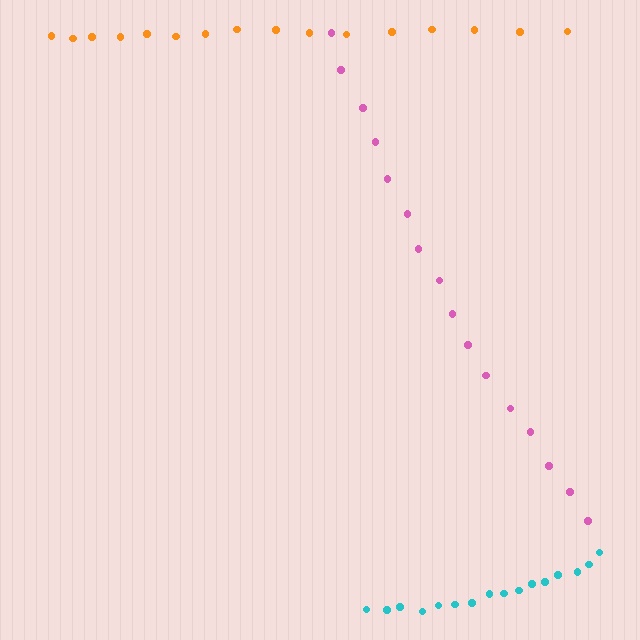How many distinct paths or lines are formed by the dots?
There are 3 distinct paths.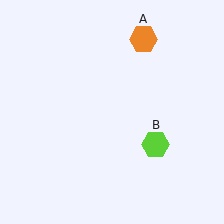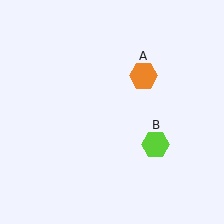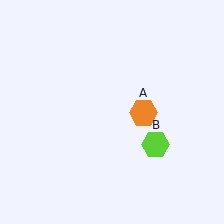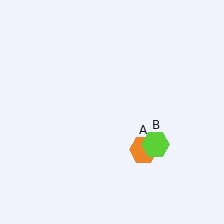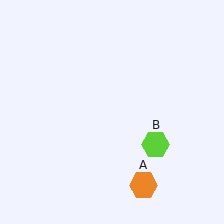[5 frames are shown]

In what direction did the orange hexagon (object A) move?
The orange hexagon (object A) moved down.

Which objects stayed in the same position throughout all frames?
Lime hexagon (object B) remained stationary.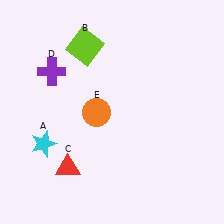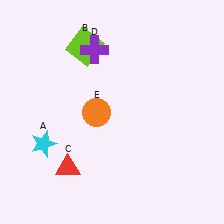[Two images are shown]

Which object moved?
The purple cross (D) moved right.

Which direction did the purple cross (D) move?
The purple cross (D) moved right.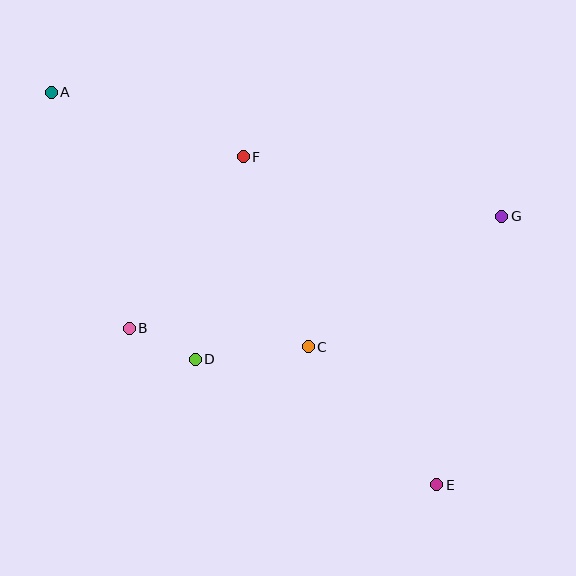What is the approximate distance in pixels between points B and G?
The distance between B and G is approximately 389 pixels.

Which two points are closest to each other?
Points B and D are closest to each other.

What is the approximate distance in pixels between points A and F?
The distance between A and F is approximately 203 pixels.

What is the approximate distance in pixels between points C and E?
The distance between C and E is approximately 189 pixels.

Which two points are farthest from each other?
Points A and E are farthest from each other.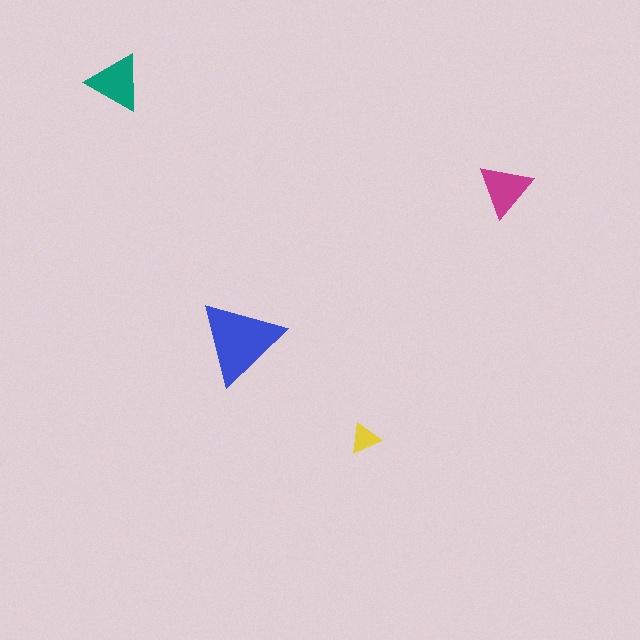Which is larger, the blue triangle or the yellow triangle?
The blue one.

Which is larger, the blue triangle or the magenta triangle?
The blue one.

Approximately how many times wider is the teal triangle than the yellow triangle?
About 2 times wider.